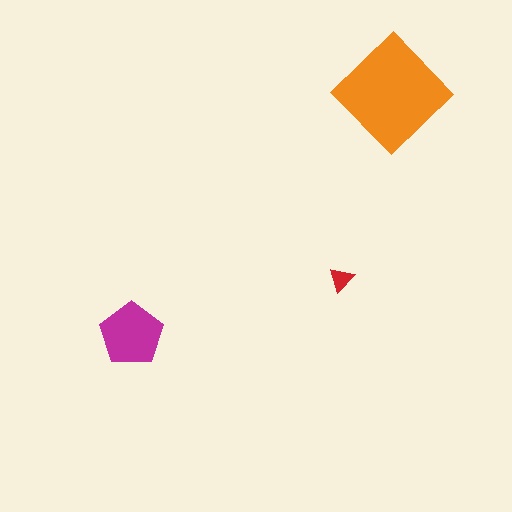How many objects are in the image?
There are 3 objects in the image.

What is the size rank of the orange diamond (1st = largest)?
1st.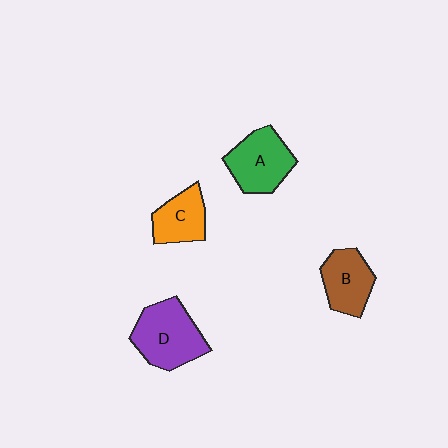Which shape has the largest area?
Shape D (purple).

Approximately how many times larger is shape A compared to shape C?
Approximately 1.4 times.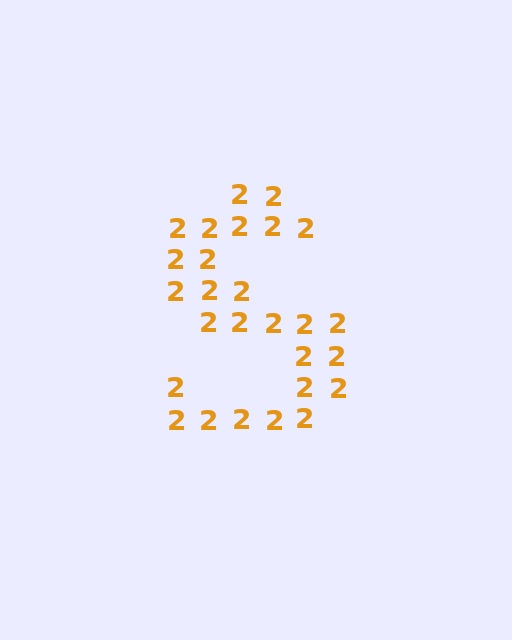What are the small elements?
The small elements are digit 2's.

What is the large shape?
The large shape is the letter S.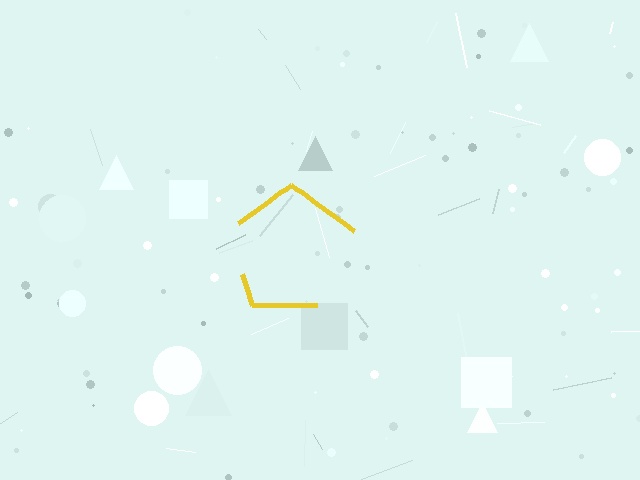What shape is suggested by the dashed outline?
The dashed outline suggests a pentagon.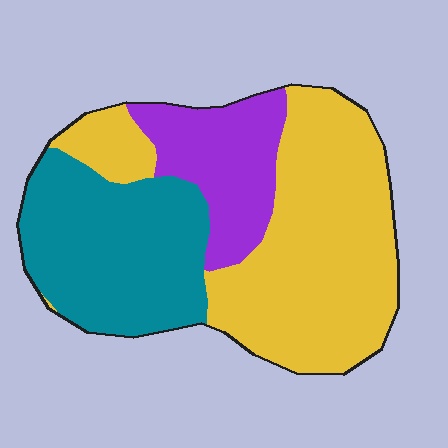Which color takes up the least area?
Purple, at roughly 20%.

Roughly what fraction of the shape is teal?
Teal takes up about one third (1/3) of the shape.